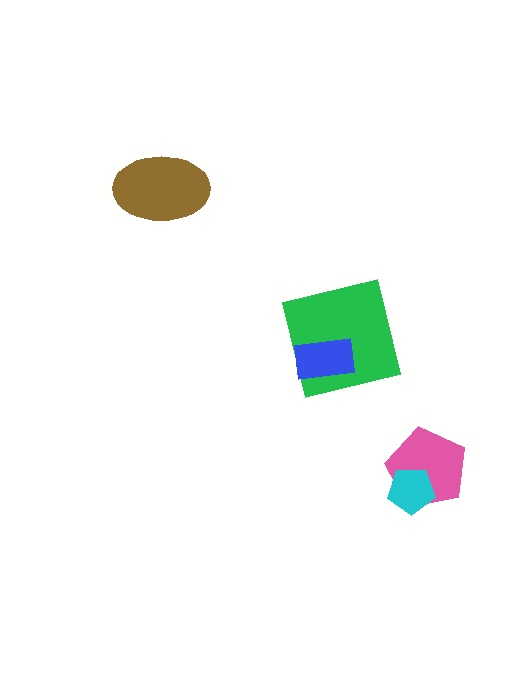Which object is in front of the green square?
The blue rectangle is in front of the green square.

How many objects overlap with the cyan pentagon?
1 object overlaps with the cyan pentagon.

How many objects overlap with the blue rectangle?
1 object overlaps with the blue rectangle.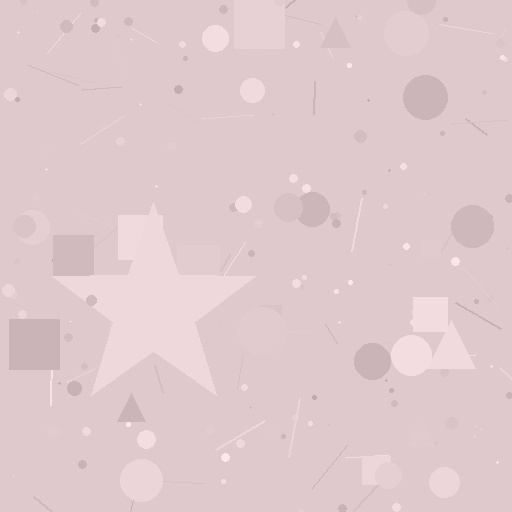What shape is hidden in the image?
A star is hidden in the image.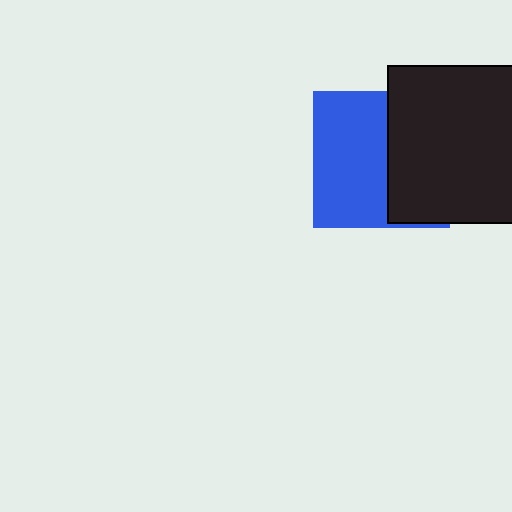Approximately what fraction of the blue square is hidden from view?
Roughly 44% of the blue square is hidden behind the black square.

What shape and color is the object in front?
The object in front is a black square.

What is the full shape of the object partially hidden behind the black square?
The partially hidden object is a blue square.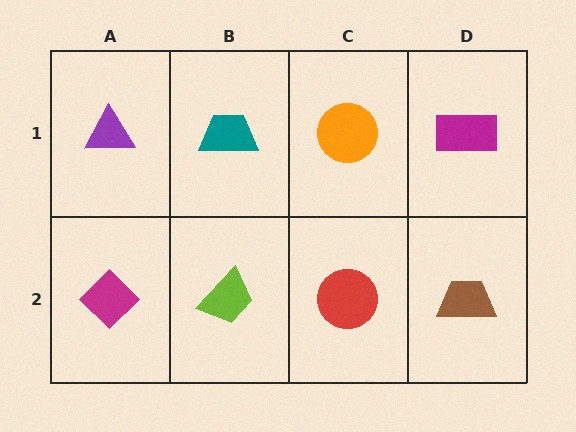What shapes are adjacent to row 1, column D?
A brown trapezoid (row 2, column D), an orange circle (row 1, column C).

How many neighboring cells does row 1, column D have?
2.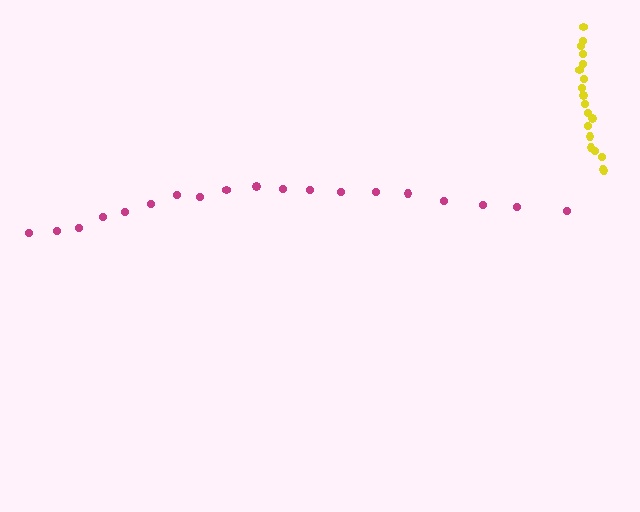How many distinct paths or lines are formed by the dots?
There are 2 distinct paths.